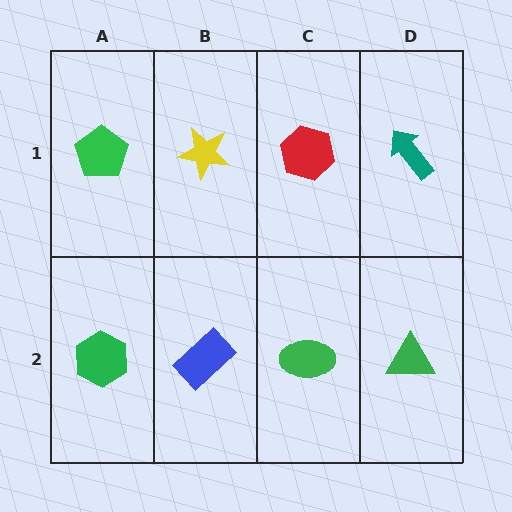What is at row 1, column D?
A teal arrow.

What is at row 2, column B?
A blue rectangle.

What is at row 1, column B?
A yellow star.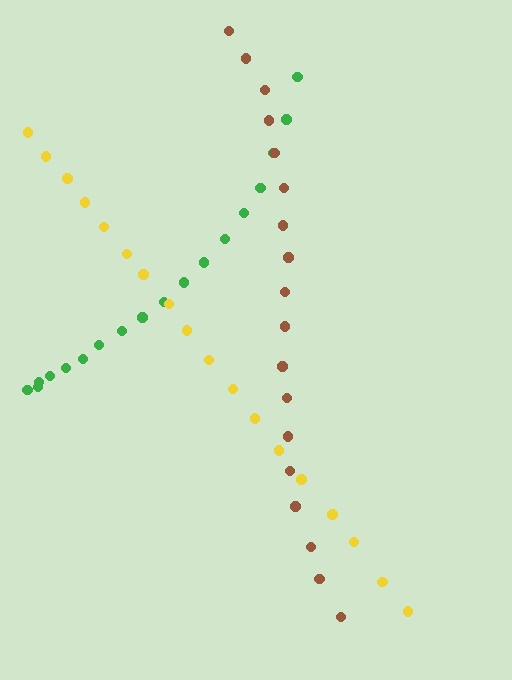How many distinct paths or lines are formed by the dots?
There are 3 distinct paths.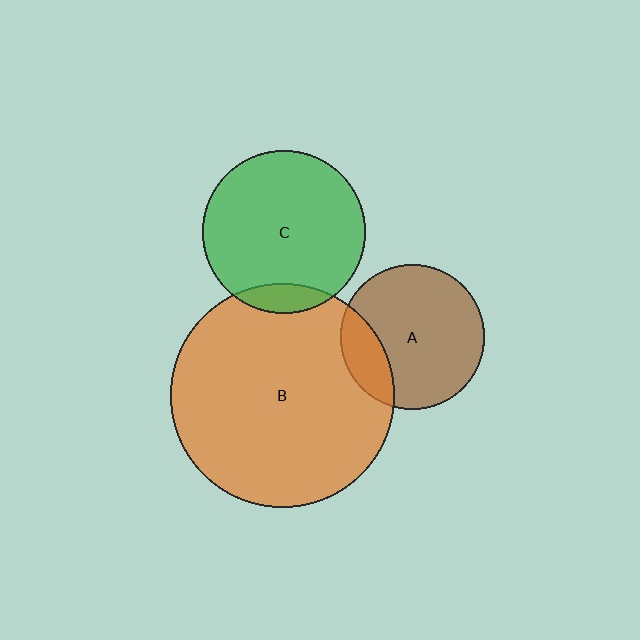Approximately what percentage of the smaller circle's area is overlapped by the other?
Approximately 20%.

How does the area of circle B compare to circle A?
Approximately 2.4 times.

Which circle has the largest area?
Circle B (orange).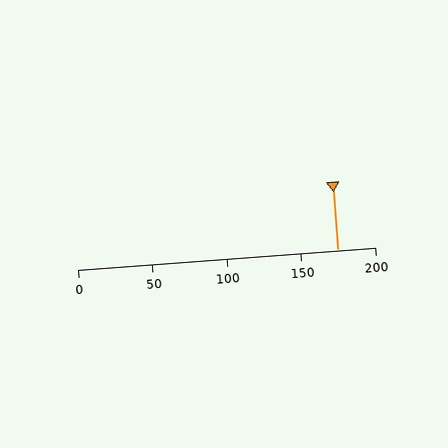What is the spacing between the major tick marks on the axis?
The major ticks are spaced 50 apart.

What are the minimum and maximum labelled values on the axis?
The axis runs from 0 to 200.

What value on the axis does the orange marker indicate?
The marker indicates approximately 175.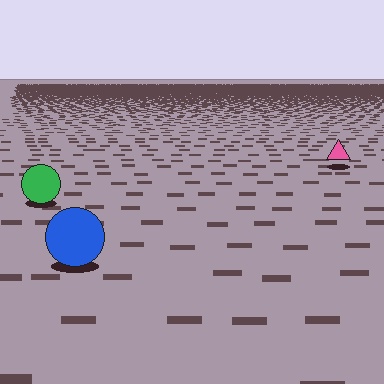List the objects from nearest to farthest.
From nearest to farthest: the blue circle, the green circle, the pink triangle.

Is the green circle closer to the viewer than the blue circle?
No. The blue circle is closer — you can tell from the texture gradient: the ground texture is coarser near it.